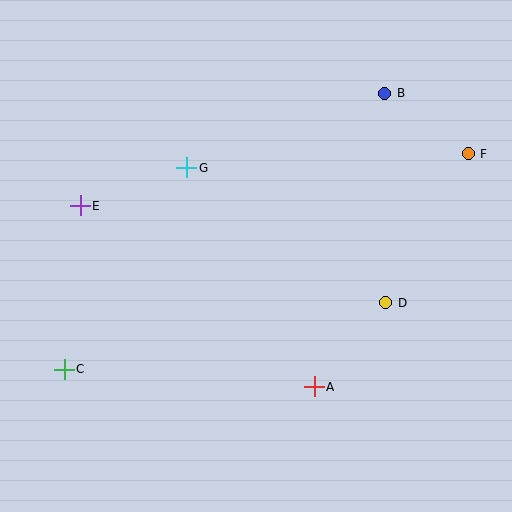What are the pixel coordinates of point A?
Point A is at (314, 387).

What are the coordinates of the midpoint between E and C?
The midpoint between E and C is at (72, 287).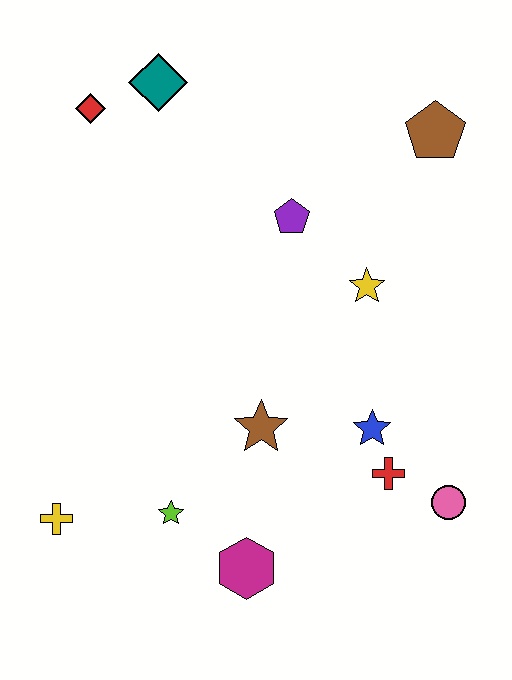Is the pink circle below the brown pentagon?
Yes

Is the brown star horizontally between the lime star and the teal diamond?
No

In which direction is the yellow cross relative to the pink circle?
The yellow cross is to the left of the pink circle.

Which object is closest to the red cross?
The blue star is closest to the red cross.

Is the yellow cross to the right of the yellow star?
No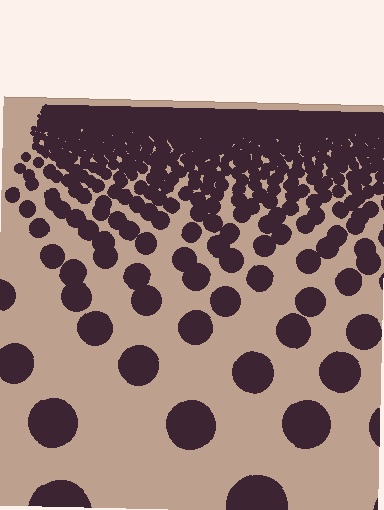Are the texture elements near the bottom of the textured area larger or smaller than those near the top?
Larger. Near the bottom, elements are closer to the viewer and appear at a bigger on-screen size.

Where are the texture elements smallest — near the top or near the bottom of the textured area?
Near the top.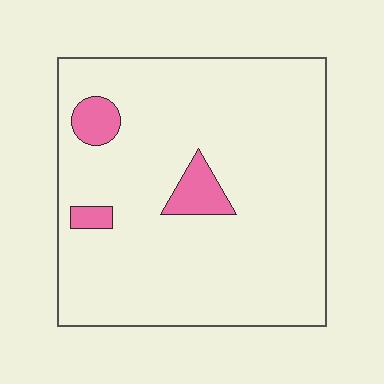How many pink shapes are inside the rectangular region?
3.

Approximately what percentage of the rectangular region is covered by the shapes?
Approximately 10%.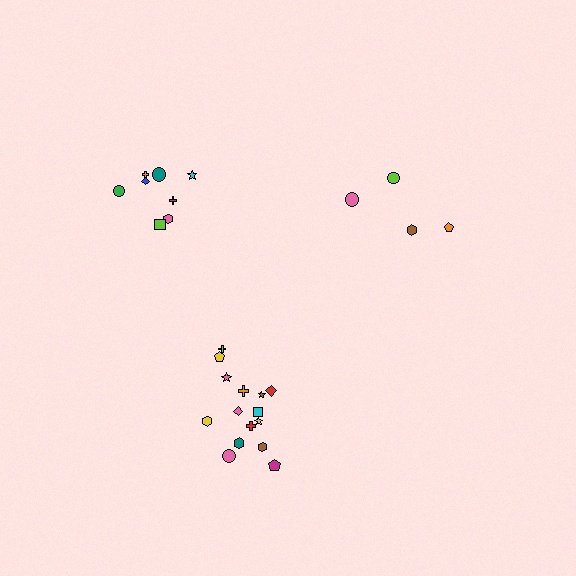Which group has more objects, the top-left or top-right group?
The top-left group.